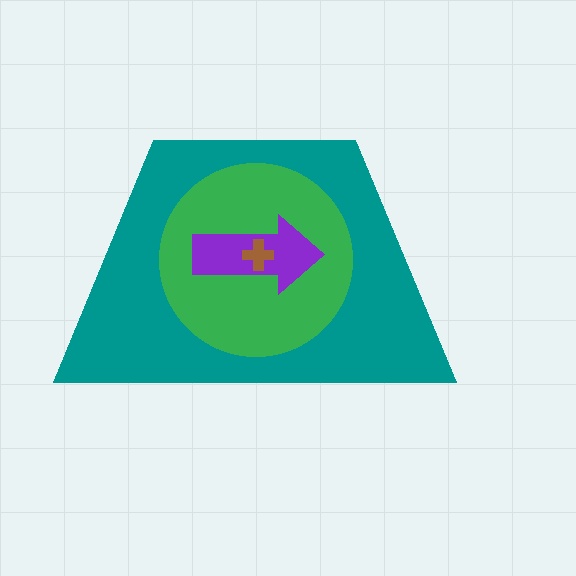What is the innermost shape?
The brown cross.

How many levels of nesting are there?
4.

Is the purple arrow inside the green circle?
Yes.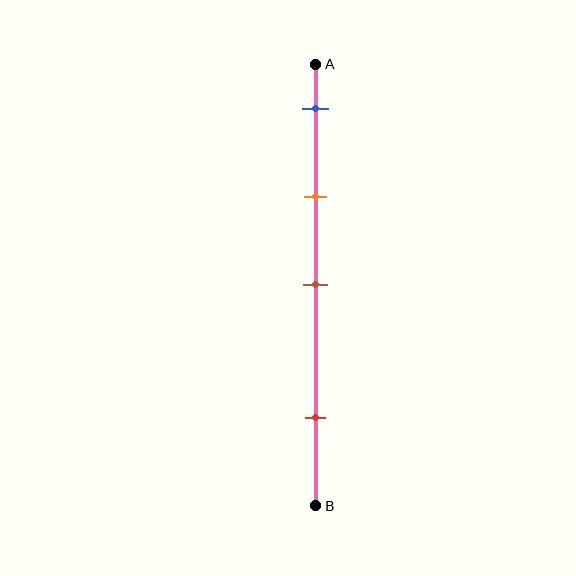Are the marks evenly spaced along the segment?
No, the marks are not evenly spaced.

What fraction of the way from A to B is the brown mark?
The brown mark is approximately 50% (0.5) of the way from A to B.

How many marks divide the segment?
There are 4 marks dividing the segment.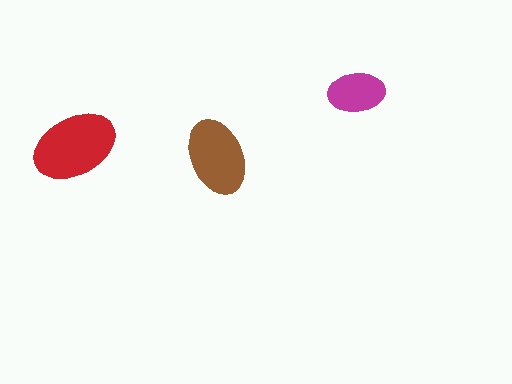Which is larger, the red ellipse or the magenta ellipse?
The red one.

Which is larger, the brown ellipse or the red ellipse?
The red one.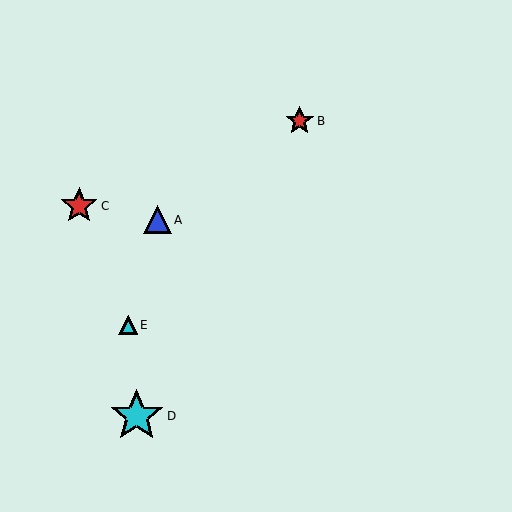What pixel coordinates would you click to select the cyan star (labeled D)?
Click at (137, 416) to select the cyan star D.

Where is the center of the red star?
The center of the red star is at (79, 206).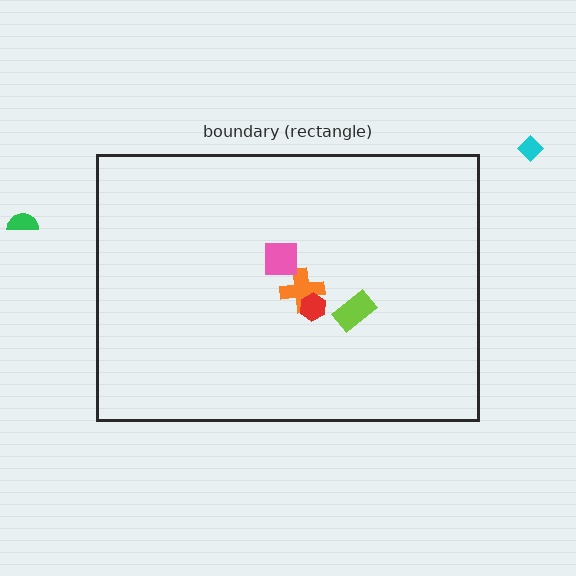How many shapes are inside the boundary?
4 inside, 2 outside.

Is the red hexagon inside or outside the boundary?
Inside.